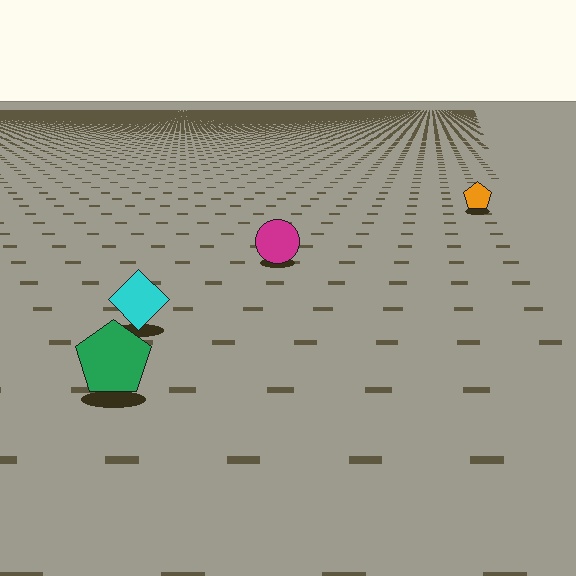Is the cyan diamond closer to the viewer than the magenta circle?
Yes. The cyan diamond is closer — you can tell from the texture gradient: the ground texture is coarser near it.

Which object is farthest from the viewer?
The orange pentagon is farthest from the viewer. It appears smaller and the ground texture around it is denser.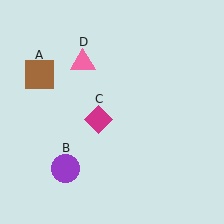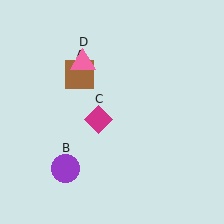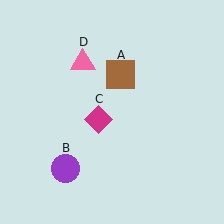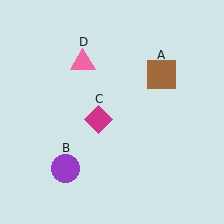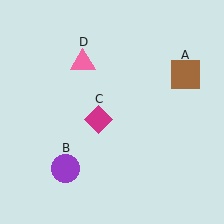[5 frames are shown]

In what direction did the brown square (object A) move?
The brown square (object A) moved right.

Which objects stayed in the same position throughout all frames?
Purple circle (object B) and magenta diamond (object C) and pink triangle (object D) remained stationary.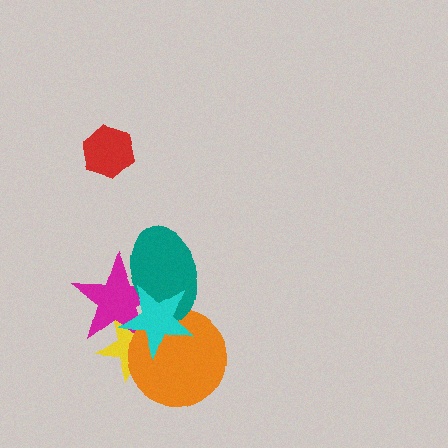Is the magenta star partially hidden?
Yes, it is partially covered by another shape.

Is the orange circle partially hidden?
Yes, it is partially covered by another shape.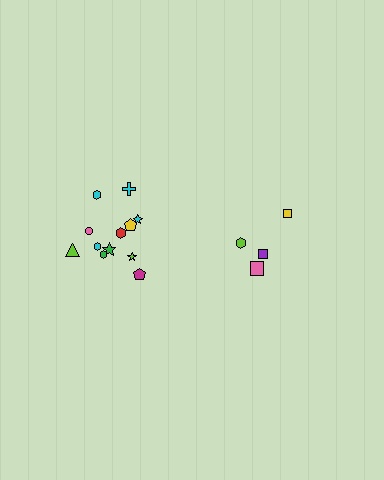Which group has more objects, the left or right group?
The left group.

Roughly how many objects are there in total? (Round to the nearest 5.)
Roughly 15 objects in total.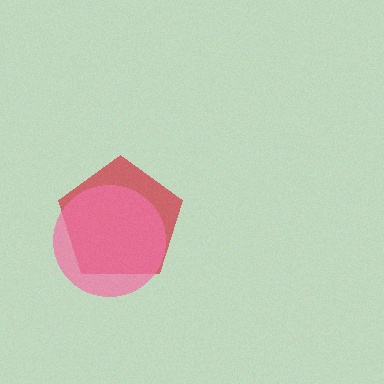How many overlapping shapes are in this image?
There are 2 overlapping shapes in the image.